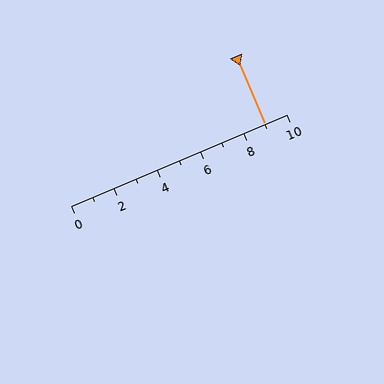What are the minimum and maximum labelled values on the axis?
The axis runs from 0 to 10.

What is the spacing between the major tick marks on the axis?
The major ticks are spaced 2 apart.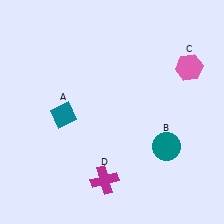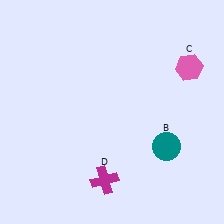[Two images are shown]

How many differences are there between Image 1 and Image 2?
There is 1 difference between the two images.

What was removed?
The teal diamond (A) was removed in Image 2.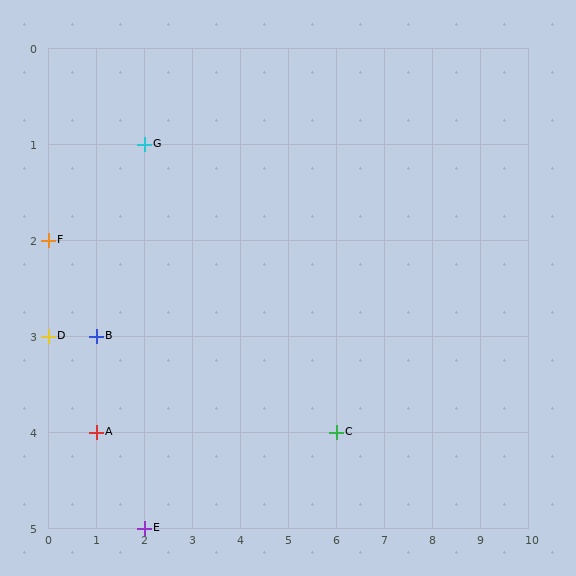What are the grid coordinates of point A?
Point A is at grid coordinates (1, 4).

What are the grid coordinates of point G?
Point G is at grid coordinates (2, 1).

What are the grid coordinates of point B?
Point B is at grid coordinates (1, 3).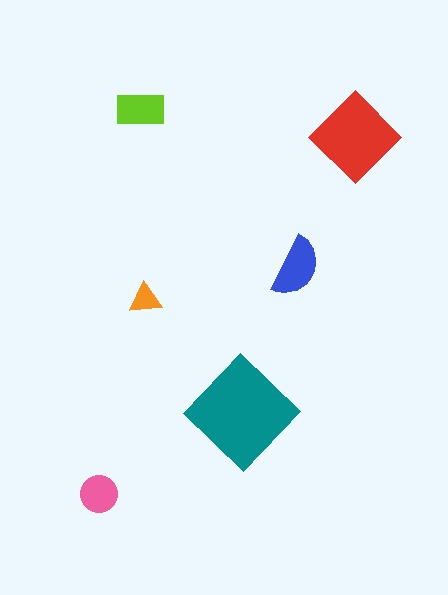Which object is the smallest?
The orange triangle.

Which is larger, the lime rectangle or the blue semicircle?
The blue semicircle.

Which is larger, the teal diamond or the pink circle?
The teal diamond.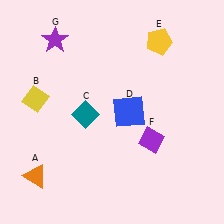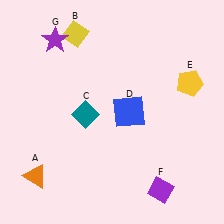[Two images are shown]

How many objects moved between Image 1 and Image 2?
3 objects moved between the two images.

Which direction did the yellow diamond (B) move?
The yellow diamond (B) moved up.